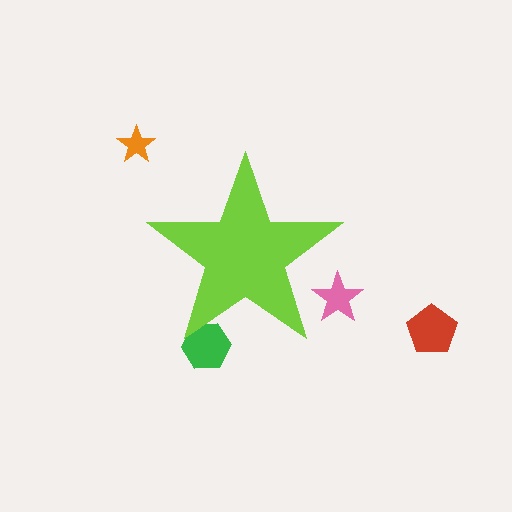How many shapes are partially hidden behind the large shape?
2 shapes are partially hidden.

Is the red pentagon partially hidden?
No, the red pentagon is fully visible.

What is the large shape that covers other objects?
A lime star.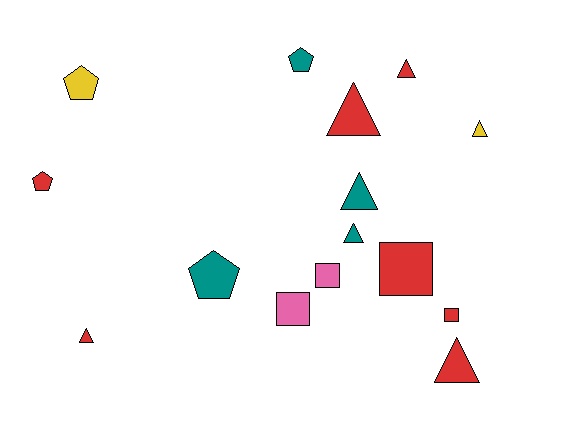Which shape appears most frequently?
Triangle, with 7 objects.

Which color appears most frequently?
Red, with 7 objects.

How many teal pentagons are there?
There are 2 teal pentagons.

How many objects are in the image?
There are 15 objects.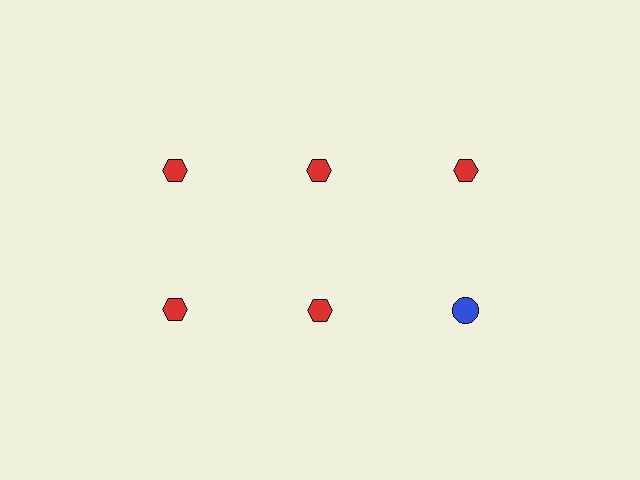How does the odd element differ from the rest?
It differs in both color (blue instead of red) and shape (circle instead of hexagon).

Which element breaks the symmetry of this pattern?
The blue circle in the second row, center column breaks the symmetry. All other shapes are red hexagons.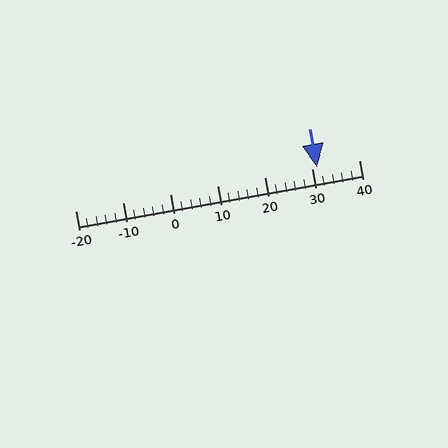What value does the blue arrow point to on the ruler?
The blue arrow points to approximately 31.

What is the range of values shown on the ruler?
The ruler shows values from -20 to 40.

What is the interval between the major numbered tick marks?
The major tick marks are spaced 10 units apart.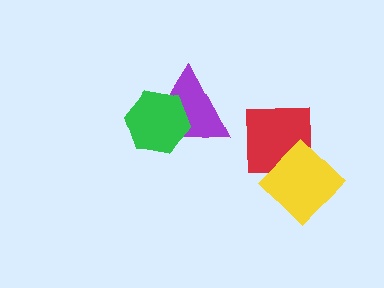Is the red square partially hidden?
Yes, it is partially covered by another shape.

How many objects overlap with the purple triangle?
1 object overlaps with the purple triangle.